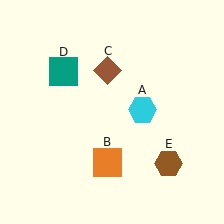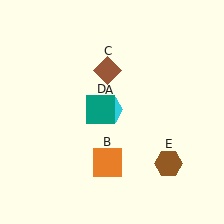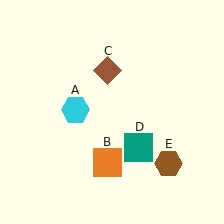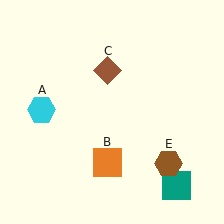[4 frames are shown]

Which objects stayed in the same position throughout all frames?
Orange square (object B) and brown diamond (object C) and brown hexagon (object E) remained stationary.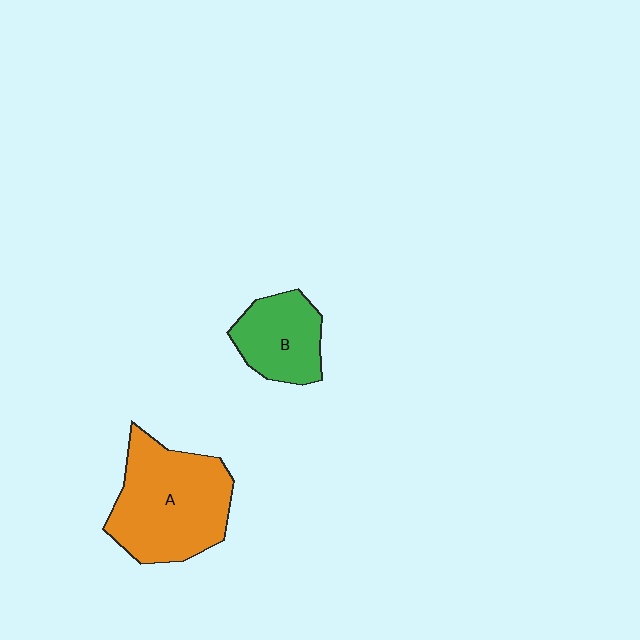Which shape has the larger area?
Shape A (orange).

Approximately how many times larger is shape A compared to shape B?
Approximately 1.8 times.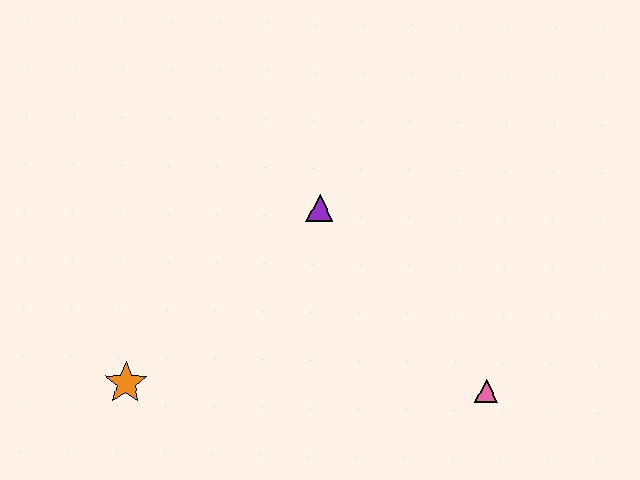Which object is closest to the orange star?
The purple triangle is closest to the orange star.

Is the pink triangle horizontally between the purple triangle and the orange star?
No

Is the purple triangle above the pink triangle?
Yes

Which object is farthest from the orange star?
The pink triangle is farthest from the orange star.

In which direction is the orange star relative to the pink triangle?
The orange star is to the left of the pink triangle.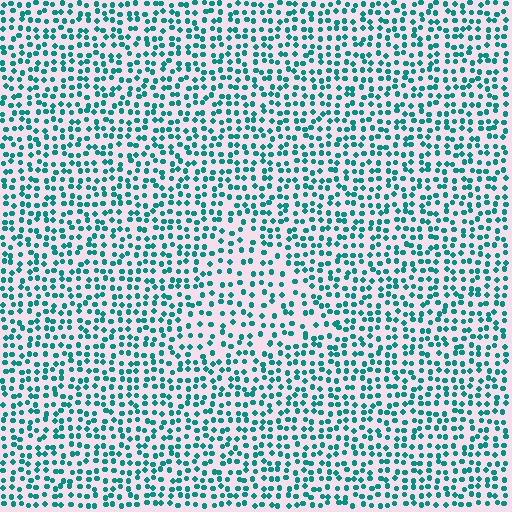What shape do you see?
I see a triangle.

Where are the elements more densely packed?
The elements are more densely packed outside the triangle boundary.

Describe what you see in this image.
The image contains small teal elements arranged at two different densities. A triangle-shaped region is visible where the elements are less densely packed than the surrounding area.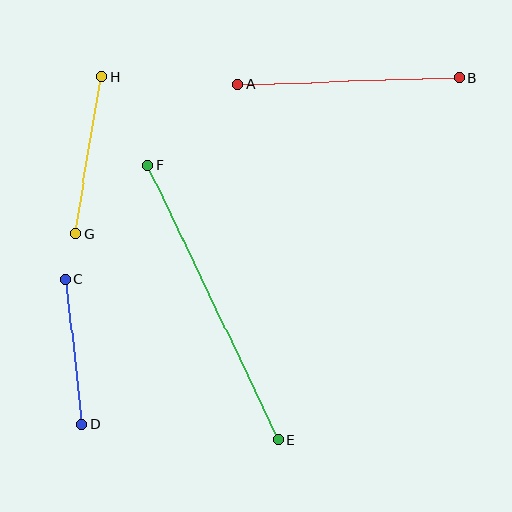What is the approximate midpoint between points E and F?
The midpoint is at approximately (213, 302) pixels.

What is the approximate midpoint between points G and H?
The midpoint is at approximately (89, 155) pixels.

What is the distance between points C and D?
The distance is approximately 146 pixels.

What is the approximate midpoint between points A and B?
The midpoint is at approximately (348, 81) pixels.